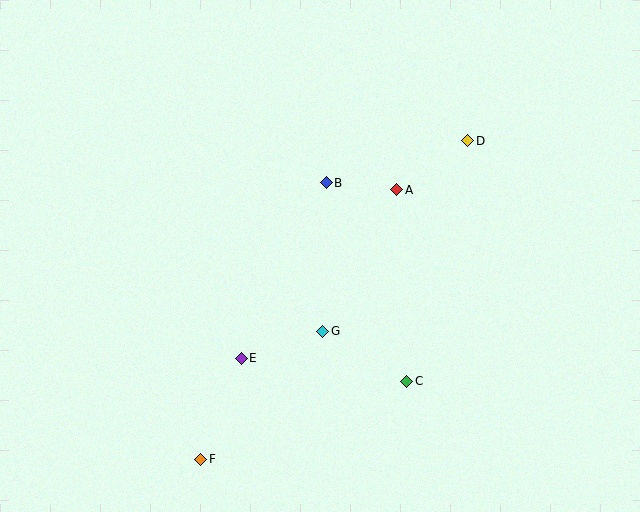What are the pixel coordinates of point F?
Point F is at (201, 460).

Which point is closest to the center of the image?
Point B at (326, 183) is closest to the center.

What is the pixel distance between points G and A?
The distance between G and A is 160 pixels.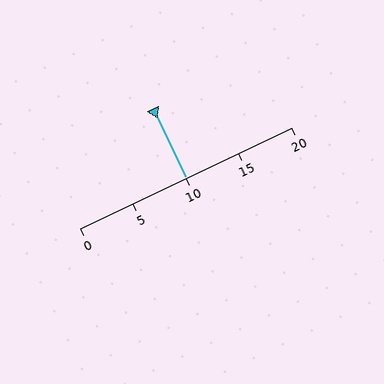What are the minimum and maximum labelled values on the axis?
The axis runs from 0 to 20.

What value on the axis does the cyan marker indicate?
The marker indicates approximately 10.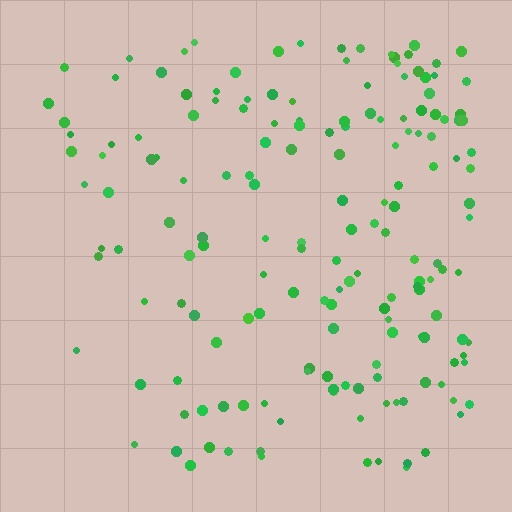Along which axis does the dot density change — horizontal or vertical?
Horizontal.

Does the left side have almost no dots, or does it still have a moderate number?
Still a moderate number, just noticeably fewer than the right.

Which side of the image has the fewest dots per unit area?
The left.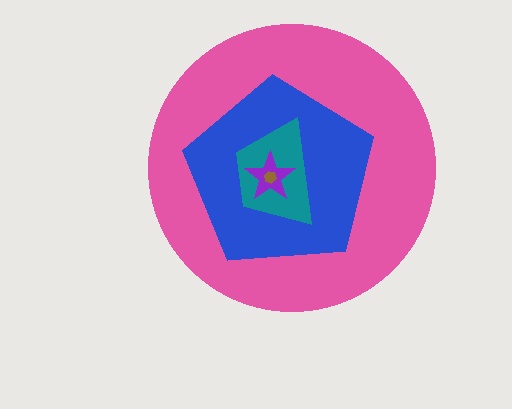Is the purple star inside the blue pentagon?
Yes.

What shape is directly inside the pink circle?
The blue pentagon.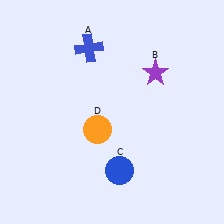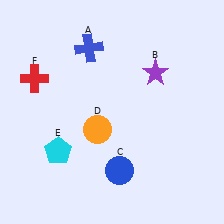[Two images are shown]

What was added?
A cyan pentagon (E), a red cross (F) were added in Image 2.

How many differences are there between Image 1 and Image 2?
There are 2 differences between the two images.